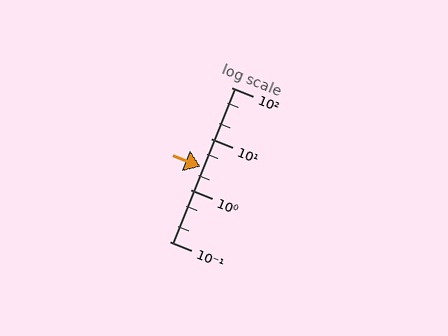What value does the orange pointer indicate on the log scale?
The pointer indicates approximately 2.8.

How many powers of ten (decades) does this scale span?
The scale spans 3 decades, from 0.1 to 100.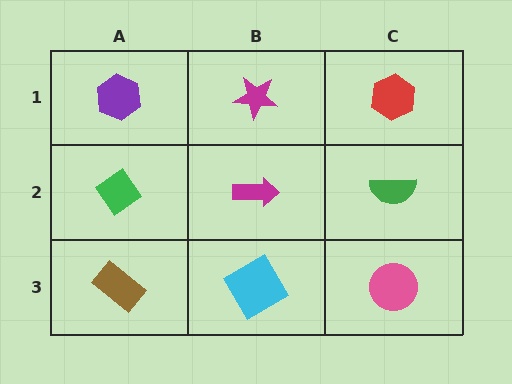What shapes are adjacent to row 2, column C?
A red hexagon (row 1, column C), a pink circle (row 3, column C), a magenta arrow (row 2, column B).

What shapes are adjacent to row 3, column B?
A magenta arrow (row 2, column B), a brown rectangle (row 3, column A), a pink circle (row 3, column C).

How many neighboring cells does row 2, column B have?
4.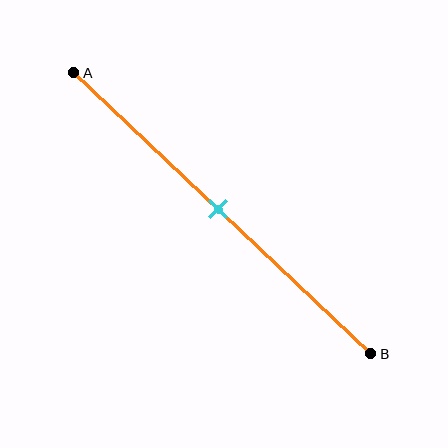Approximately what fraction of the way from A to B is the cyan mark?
The cyan mark is approximately 50% of the way from A to B.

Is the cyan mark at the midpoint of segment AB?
Yes, the mark is approximately at the midpoint.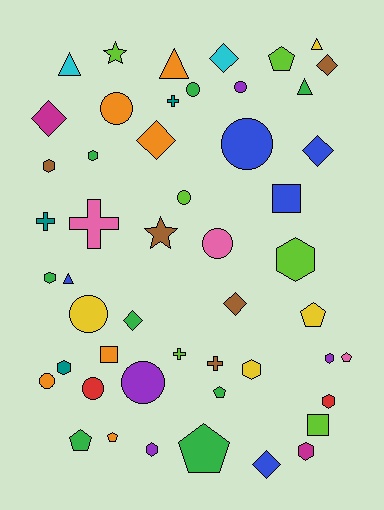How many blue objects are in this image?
There are 5 blue objects.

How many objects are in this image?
There are 50 objects.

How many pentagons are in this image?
There are 7 pentagons.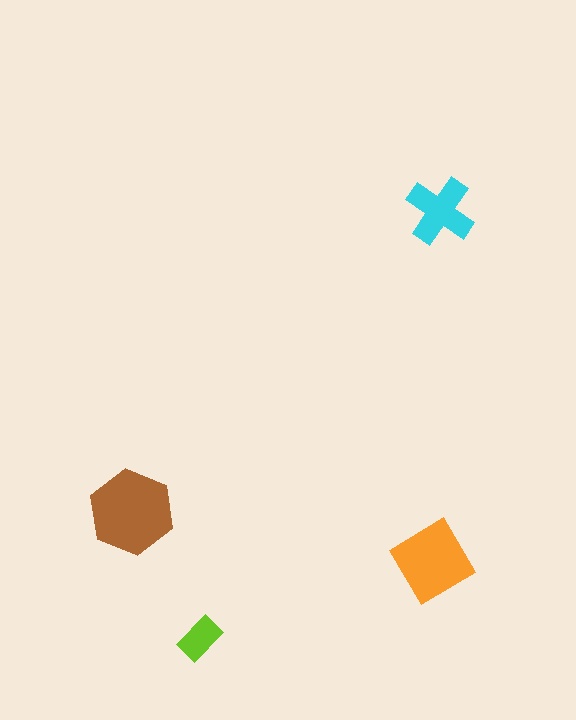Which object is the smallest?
The lime rectangle.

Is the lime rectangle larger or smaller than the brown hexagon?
Smaller.